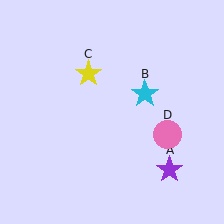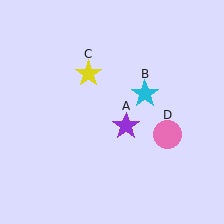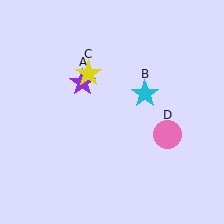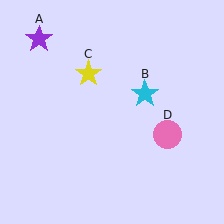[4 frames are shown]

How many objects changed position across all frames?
1 object changed position: purple star (object A).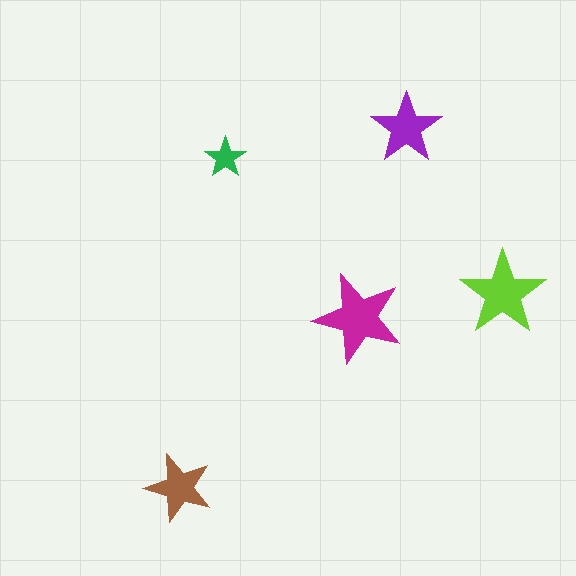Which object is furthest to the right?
The lime star is rightmost.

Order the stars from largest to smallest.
the magenta one, the lime one, the purple one, the brown one, the green one.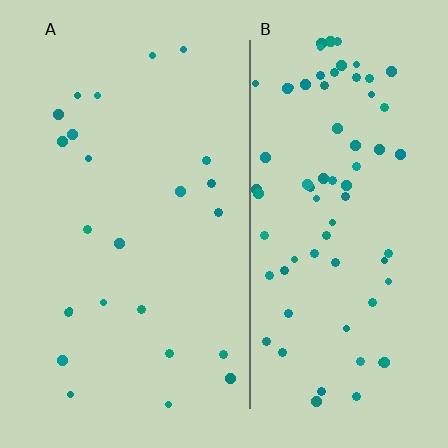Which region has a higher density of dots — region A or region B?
B (the right).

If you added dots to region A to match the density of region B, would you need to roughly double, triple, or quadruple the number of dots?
Approximately triple.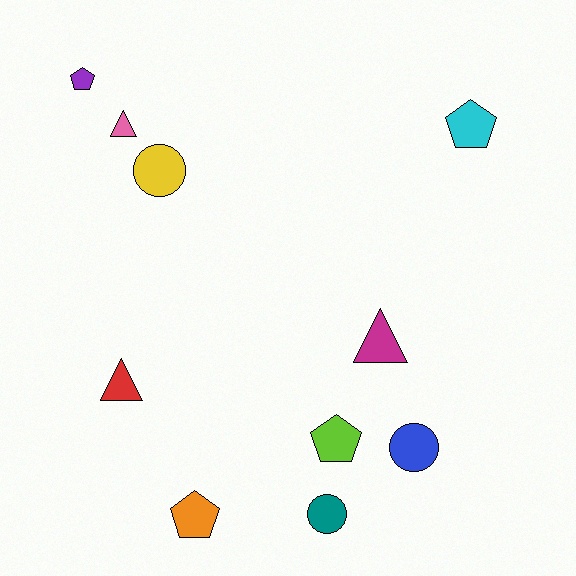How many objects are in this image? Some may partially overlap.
There are 10 objects.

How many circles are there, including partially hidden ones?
There are 3 circles.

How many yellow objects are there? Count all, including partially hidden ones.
There is 1 yellow object.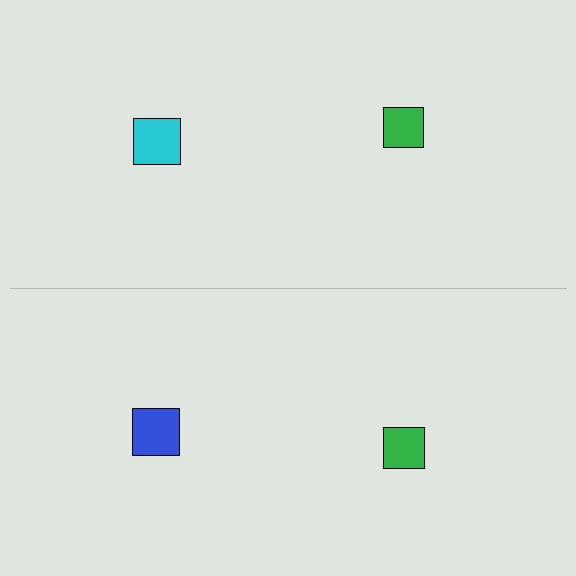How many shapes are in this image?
There are 4 shapes in this image.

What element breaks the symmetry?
The blue square on the bottom side breaks the symmetry — its mirror counterpart is cyan.